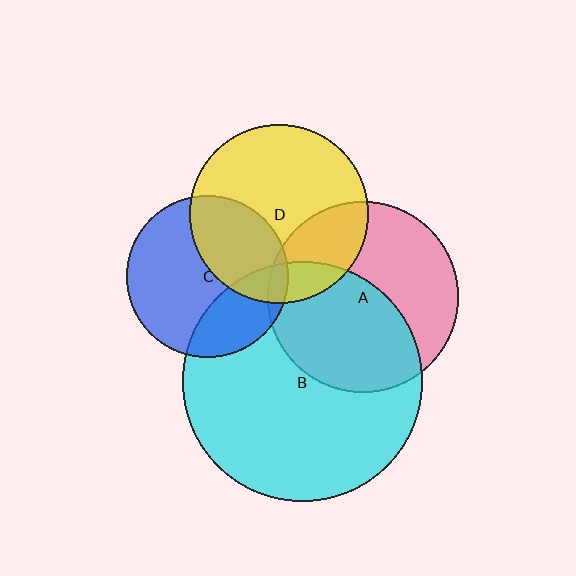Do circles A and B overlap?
Yes.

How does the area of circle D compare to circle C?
Approximately 1.2 times.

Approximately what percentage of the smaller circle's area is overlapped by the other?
Approximately 50%.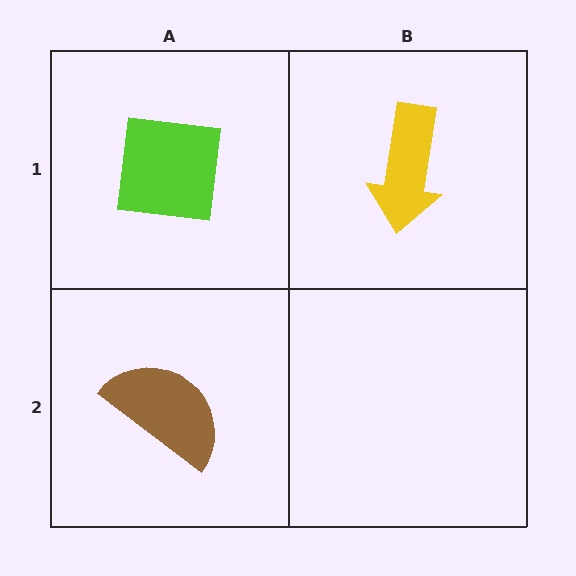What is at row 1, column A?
A lime square.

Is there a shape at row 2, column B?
No, that cell is empty.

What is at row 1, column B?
A yellow arrow.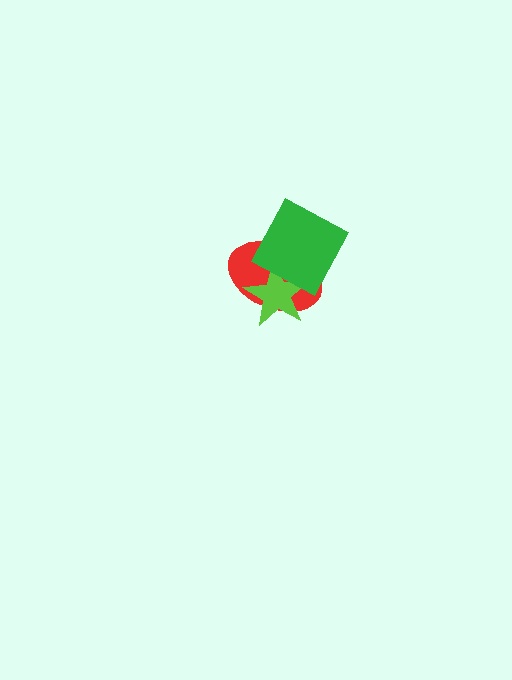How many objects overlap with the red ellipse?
2 objects overlap with the red ellipse.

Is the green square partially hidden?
No, no other shape covers it.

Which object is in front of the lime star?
The green square is in front of the lime star.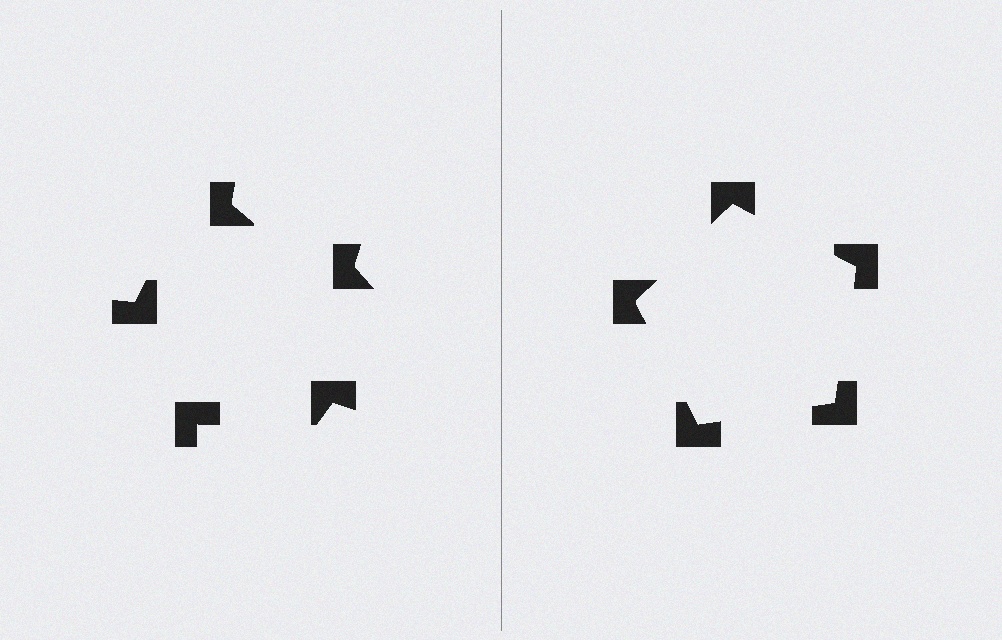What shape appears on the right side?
An illusory pentagon.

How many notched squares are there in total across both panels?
10 — 5 on each side.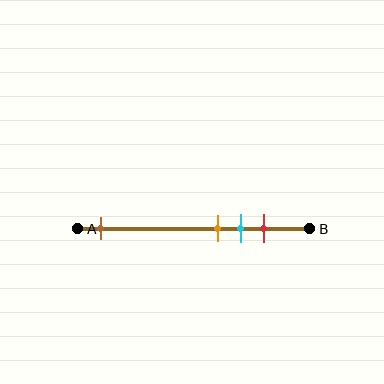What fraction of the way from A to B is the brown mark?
The brown mark is approximately 10% (0.1) of the way from A to B.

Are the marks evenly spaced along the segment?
No, the marks are not evenly spaced.